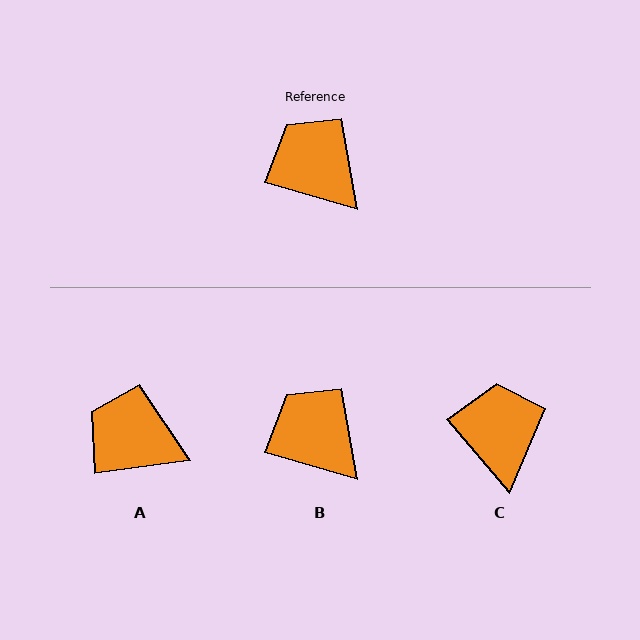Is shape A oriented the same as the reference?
No, it is off by about 23 degrees.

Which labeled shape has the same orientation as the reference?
B.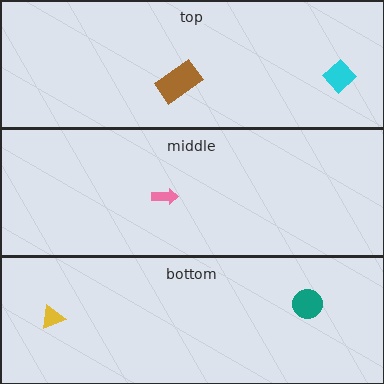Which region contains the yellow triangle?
The bottom region.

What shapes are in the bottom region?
The yellow triangle, the teal circle.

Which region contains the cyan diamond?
The top region.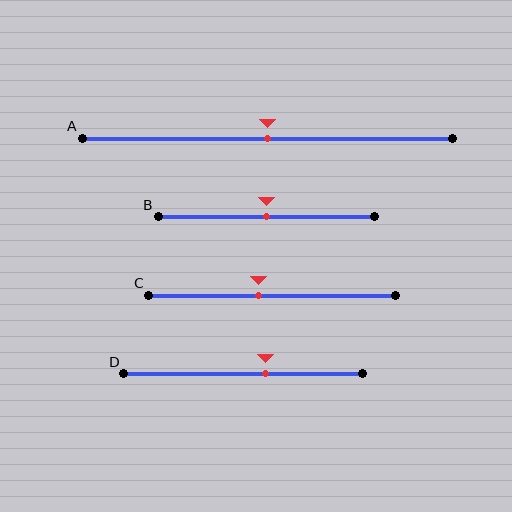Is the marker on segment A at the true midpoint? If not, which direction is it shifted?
Yes, the marker on segment A is at the true midpoint.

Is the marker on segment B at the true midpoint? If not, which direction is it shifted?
Yes, the marker on segment B is at the true midpoint.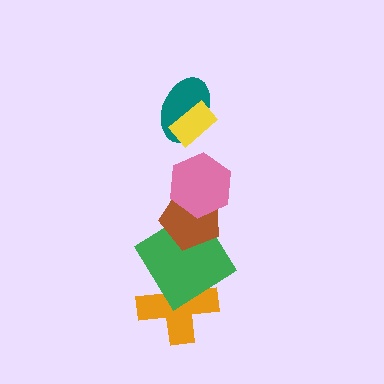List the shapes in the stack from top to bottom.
From top to bottom: the yellow rectangle, the teal ellipse, the pink hexagon, the brown pentagon, the green diamond, the orange cross.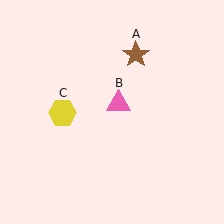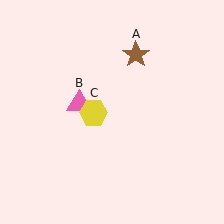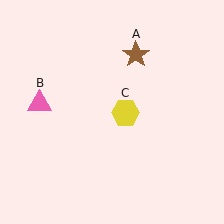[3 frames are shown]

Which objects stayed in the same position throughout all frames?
Brown star (object A) remained stationary.